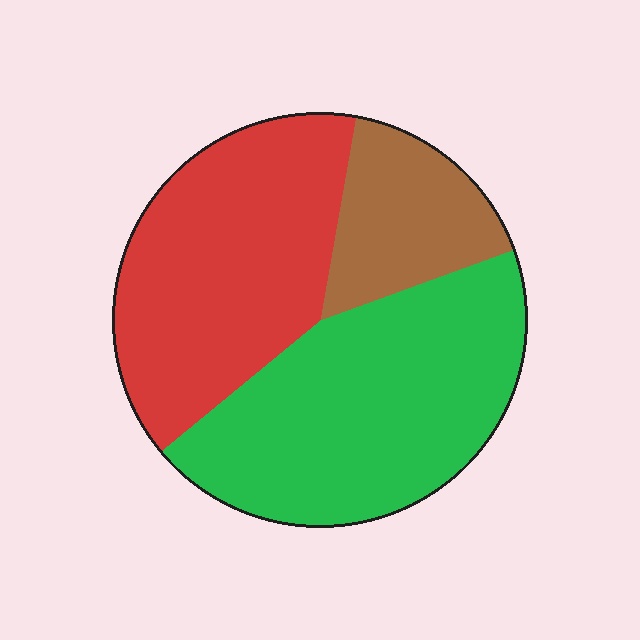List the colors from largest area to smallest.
From largest to smallest: green, red, brown.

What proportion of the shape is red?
Red covers around 40% of the shape.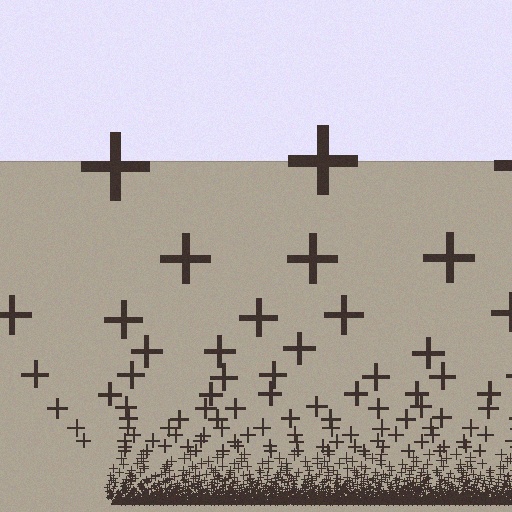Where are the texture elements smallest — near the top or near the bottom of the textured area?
Near the bottom.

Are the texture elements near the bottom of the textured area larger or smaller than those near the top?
Smaller. The gradient is inverted — elements near the bottom are smaller and denser.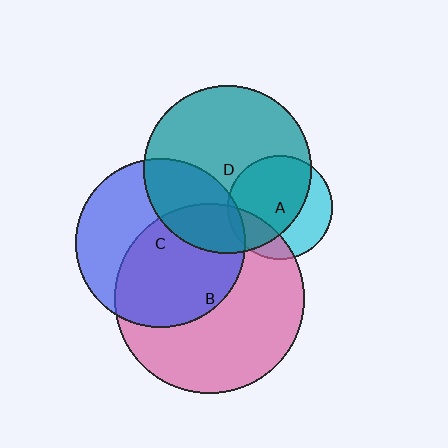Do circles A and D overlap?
Yes.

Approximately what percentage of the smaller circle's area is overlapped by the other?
Approximately 65%.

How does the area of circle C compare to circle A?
Approximately 2.6 times.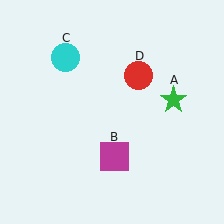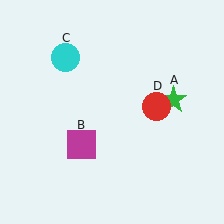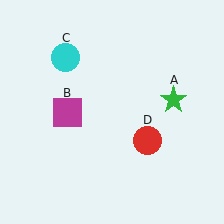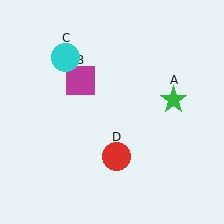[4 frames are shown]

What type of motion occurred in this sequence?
The magenta square (object B), red circle (object D) rotated clockwise around the center of the scene.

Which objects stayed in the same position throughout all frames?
Green star (object A) and cyan circle (object C) remained stationary.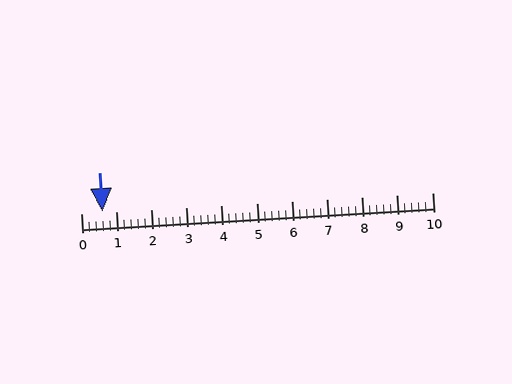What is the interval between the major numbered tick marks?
The major tick marks are spaced 1 units apart.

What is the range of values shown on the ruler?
The ruler shows values from 0 to 10.